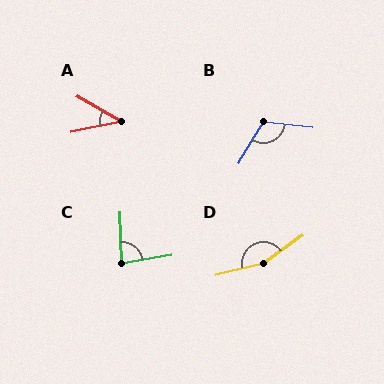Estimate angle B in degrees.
Approximately 115 degrees.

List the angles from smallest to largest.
A (42°), C (83°), B (115°), D (157°).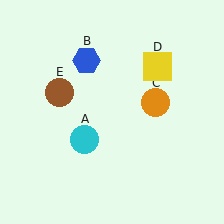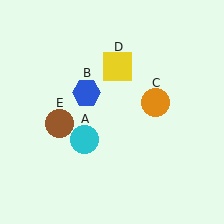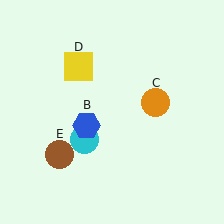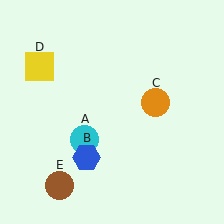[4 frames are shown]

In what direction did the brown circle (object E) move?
The brown circle (object E) moved down.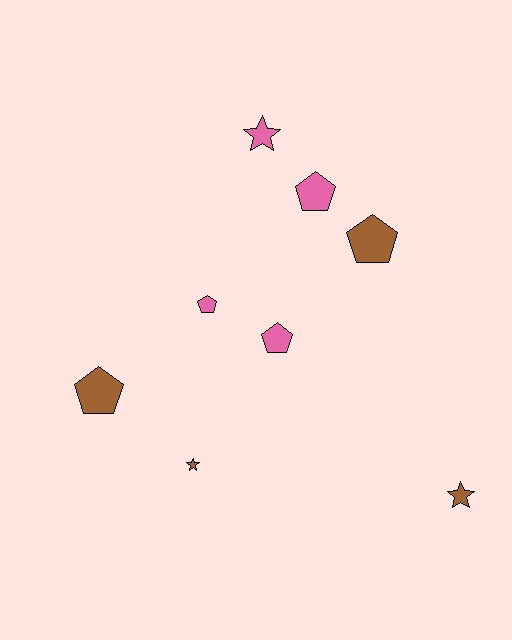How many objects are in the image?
There are 8 objects.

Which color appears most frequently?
Brown, with 4 objects.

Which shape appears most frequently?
Pentagon, with 5 objects.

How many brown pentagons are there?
There are 2 brown pentagons.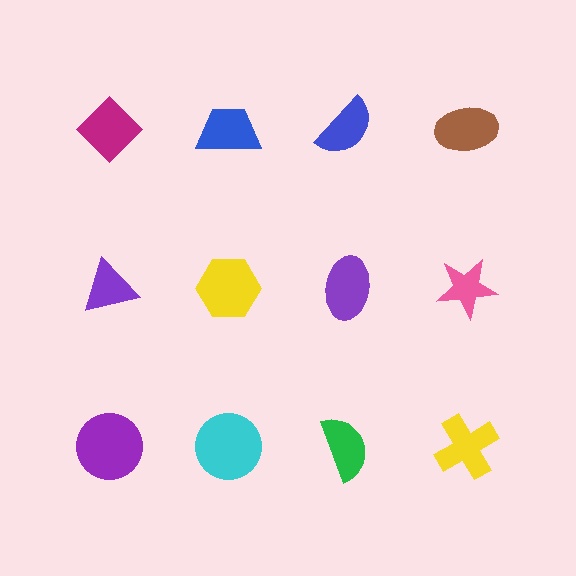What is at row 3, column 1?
A purple circle.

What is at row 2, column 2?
A yellow hexagon.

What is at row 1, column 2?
A blue trapezoid.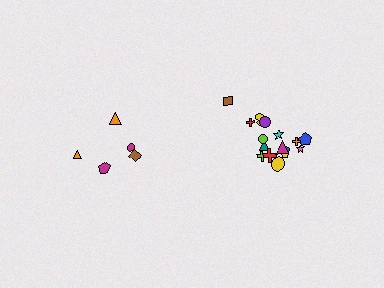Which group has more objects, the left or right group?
The right group.